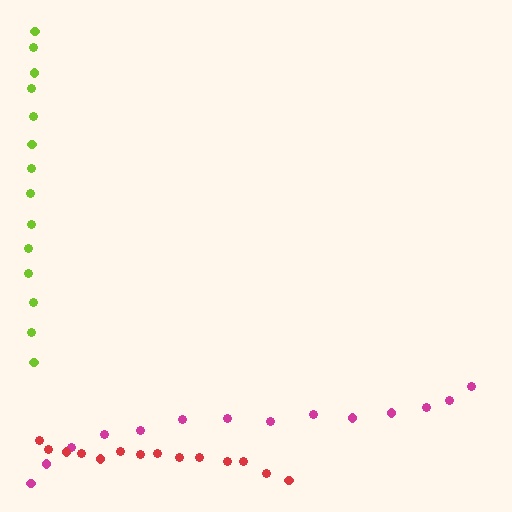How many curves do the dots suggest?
There are 3 distinct paths.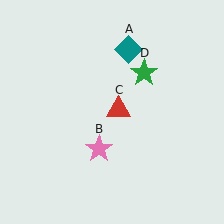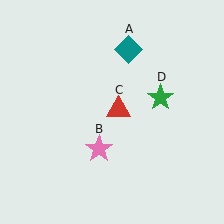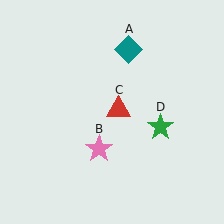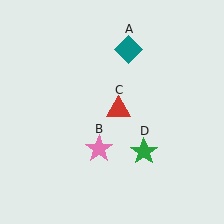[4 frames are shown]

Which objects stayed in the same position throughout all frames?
Teal diamond (object A) and pink star (object B) and red triangle (object C) remained stationary.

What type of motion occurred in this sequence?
The green star (object D) rotated clockwise around the center of the scene.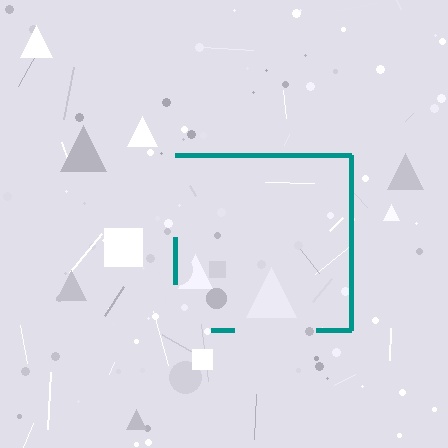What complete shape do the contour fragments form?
The contour fragments form a square.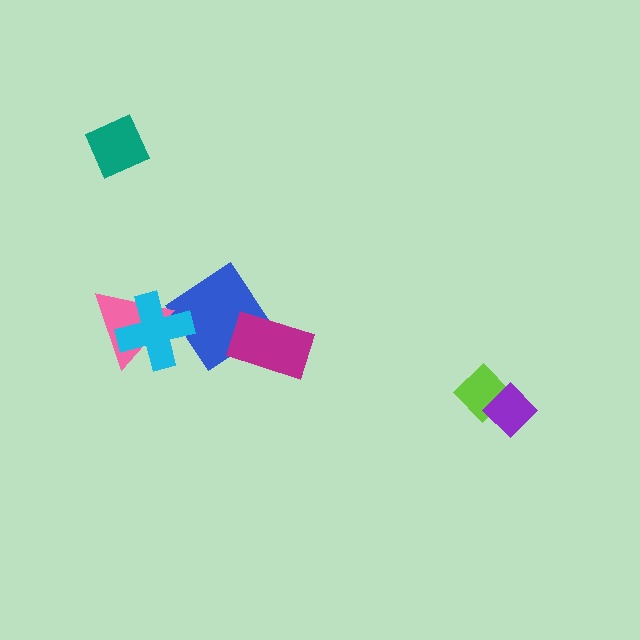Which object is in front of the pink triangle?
The cyan cross is in front of the pink triangle.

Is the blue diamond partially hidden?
Yes, it is partially covered by another shape.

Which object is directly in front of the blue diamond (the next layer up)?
The cyan cross is directly in front of the blue diamond.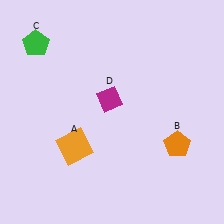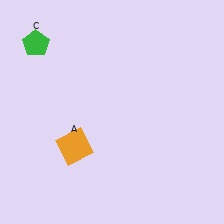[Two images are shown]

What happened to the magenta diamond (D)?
The magenta diamond (D) was removed in Image 2. It was in the top-left area of Image 1.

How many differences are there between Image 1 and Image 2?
There are 2 differences between the two images.